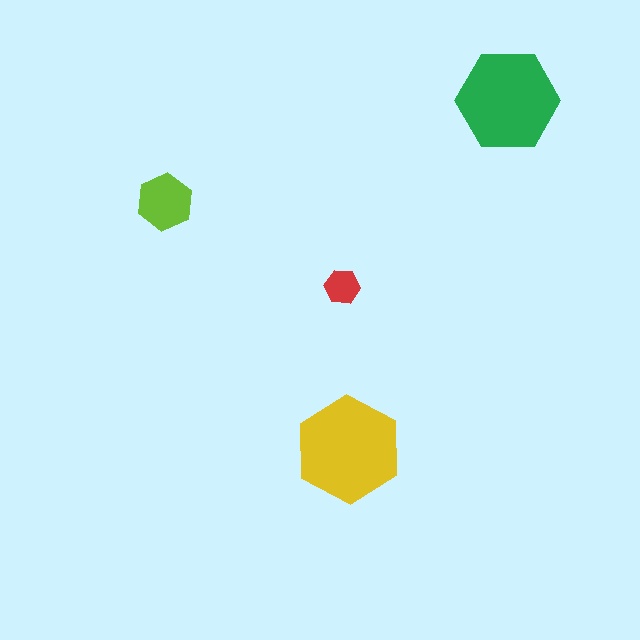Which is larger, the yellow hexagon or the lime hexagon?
The yellow one.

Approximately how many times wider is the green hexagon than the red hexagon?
About 3 times wider.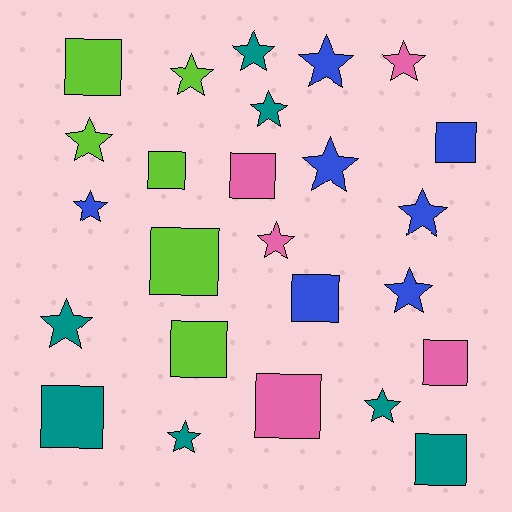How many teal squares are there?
There are 2 teal squares.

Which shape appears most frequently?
Star, with 14 objects.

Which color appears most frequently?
Blue, with 7 objects.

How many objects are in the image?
There are 25 objects.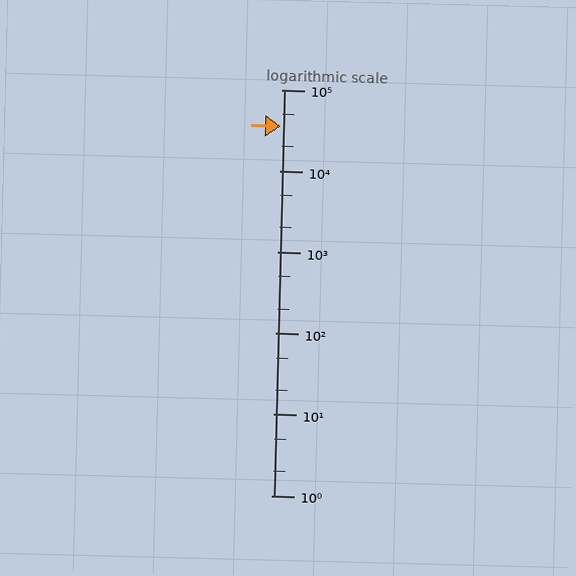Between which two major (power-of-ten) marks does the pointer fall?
The pointer is between 10000 and 100000.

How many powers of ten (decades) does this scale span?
The scale spans 5 decades, from 1 to 100000.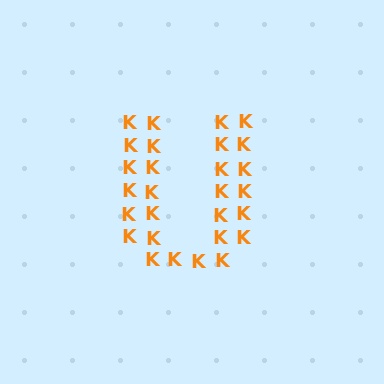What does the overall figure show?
The overall figure shows the letter U.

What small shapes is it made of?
It is made of small letter K's.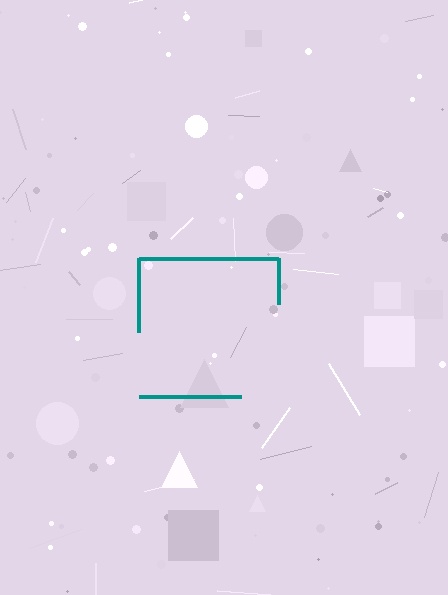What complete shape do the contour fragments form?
The contour fragments form a square.